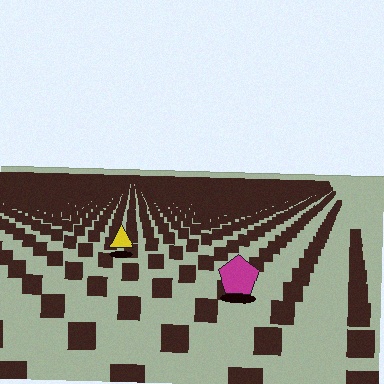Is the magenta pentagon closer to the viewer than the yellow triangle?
Yes. The magenta pentagon is closer — you can tell from the texture gradient: the ground texture is coarser near it.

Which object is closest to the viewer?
The magenta pentagon is closest. The texture marks near it are larger and more spread out.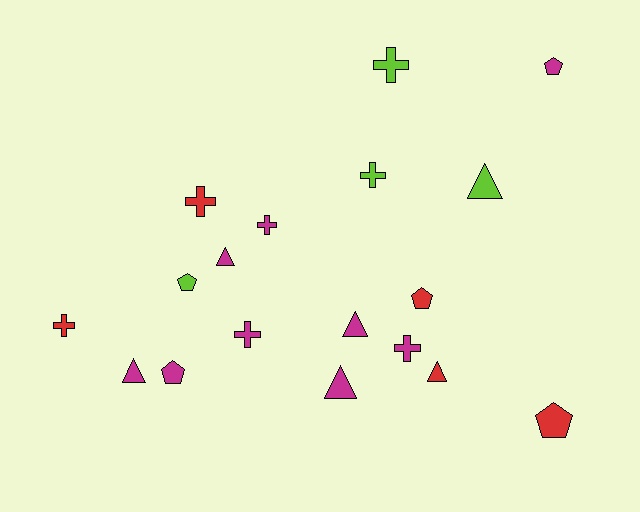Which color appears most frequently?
Magenta, with 9 objects.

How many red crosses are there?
There are 2 red crosses.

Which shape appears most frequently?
Cross, with 7 objects.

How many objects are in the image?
There are 18 objects.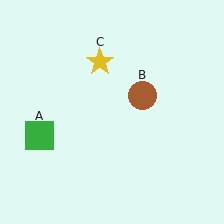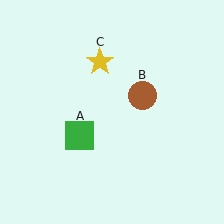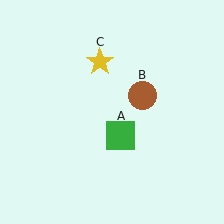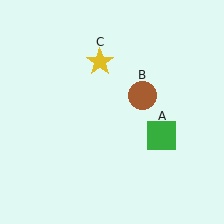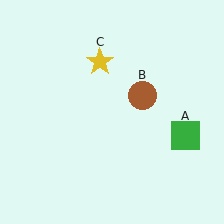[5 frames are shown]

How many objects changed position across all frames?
1 object changed position: green square (object A).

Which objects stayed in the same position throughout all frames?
Brown circle (object B) and yellow star (object C) remained stationary.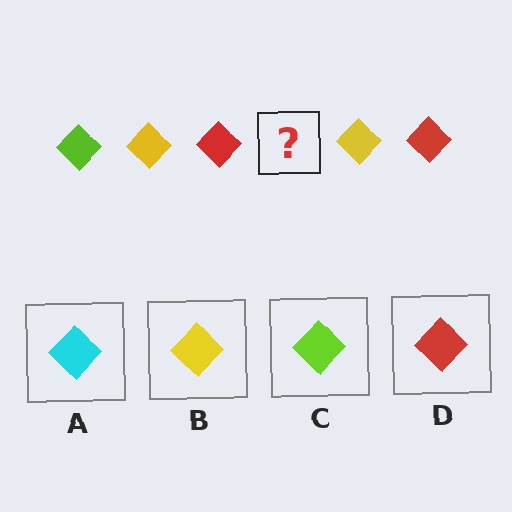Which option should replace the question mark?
Option C.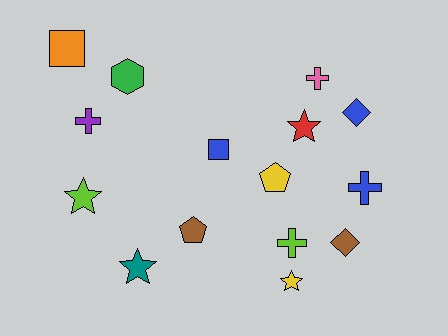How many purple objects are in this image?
There is 1 purple object.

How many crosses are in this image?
There are 4 crosses.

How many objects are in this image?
There are 15 objects.